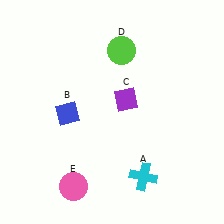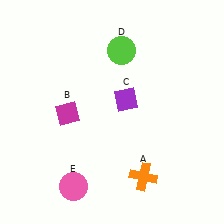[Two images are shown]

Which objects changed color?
A changed from cyan to orange. B changed from blue to magenta.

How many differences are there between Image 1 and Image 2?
There are 2 differences between the two images.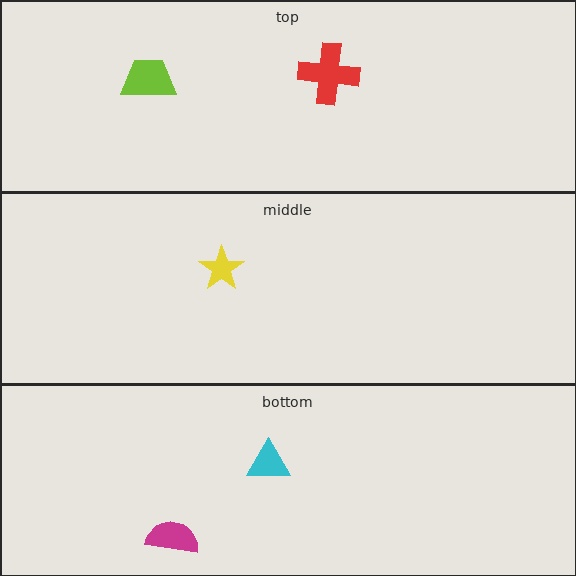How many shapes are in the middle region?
1.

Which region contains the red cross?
The top region.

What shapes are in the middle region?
The yellow star.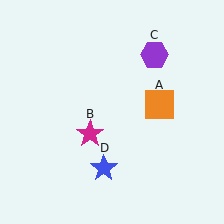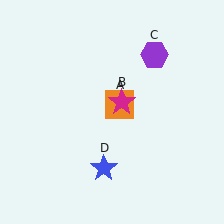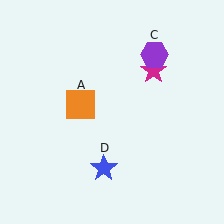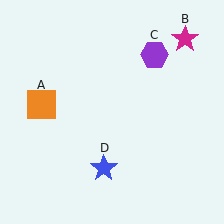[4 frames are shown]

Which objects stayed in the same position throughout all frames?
Purple hexagon (object C) and blue star (object D) remained stationary.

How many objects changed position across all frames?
2 objects changed position: orange square (object A), magenta star (object B).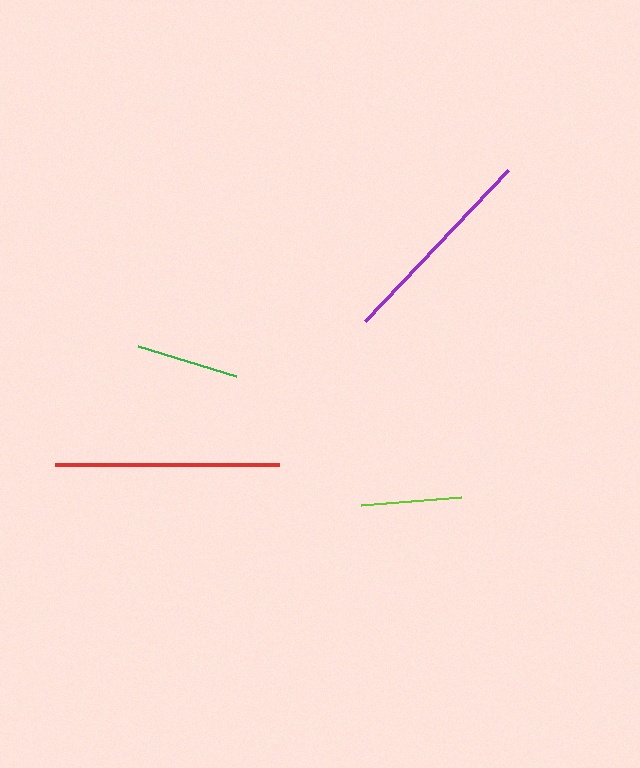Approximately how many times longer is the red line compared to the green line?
The red line is approximately 2.2 times the length of the green line.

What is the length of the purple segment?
The purple segment is approximately 208 pixels long.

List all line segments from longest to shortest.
From longest to shortest: red, purple, green, lime.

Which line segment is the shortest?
The lime line is the shortest at approximately 100 pixels.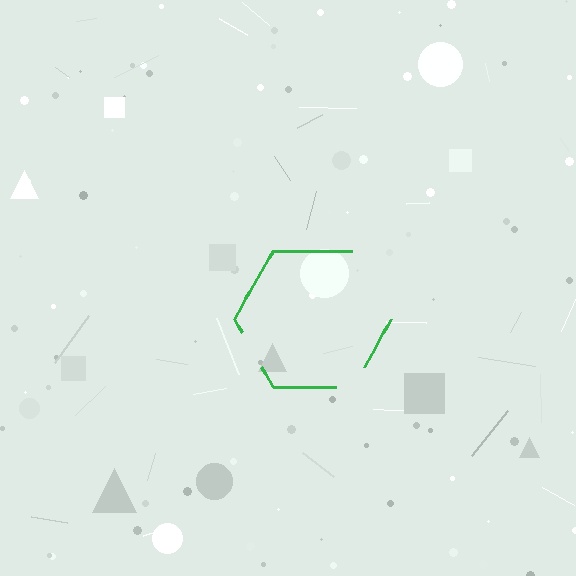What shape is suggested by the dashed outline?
The dashed outline suggests a hexagon.